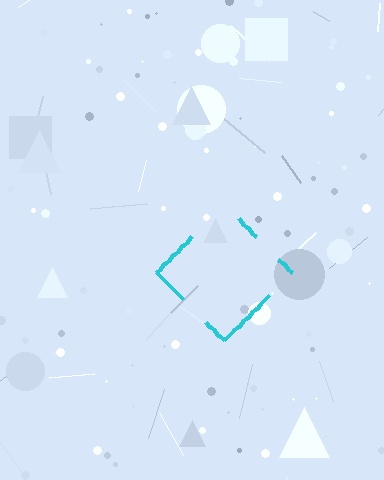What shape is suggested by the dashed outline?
The dashed outline suggests a diamond.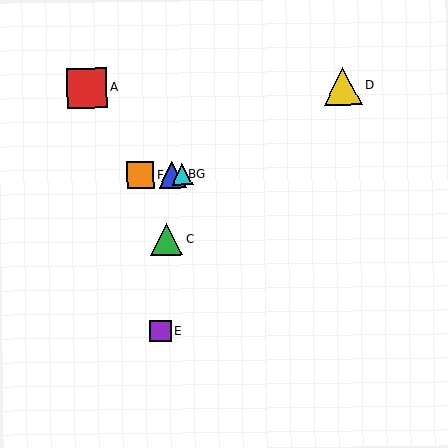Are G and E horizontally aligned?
No, G is at y≈174 and E is at y≈331.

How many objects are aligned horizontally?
3 objects (B, F, G) are aligned horizontally.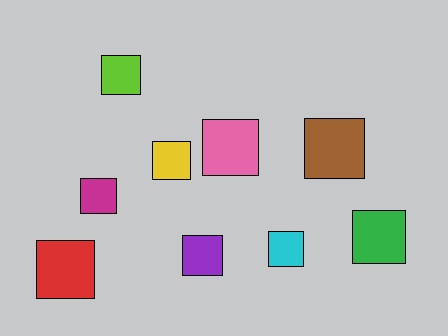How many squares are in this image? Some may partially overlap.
There are 9 squares.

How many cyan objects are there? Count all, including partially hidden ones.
There is 1 cyan object.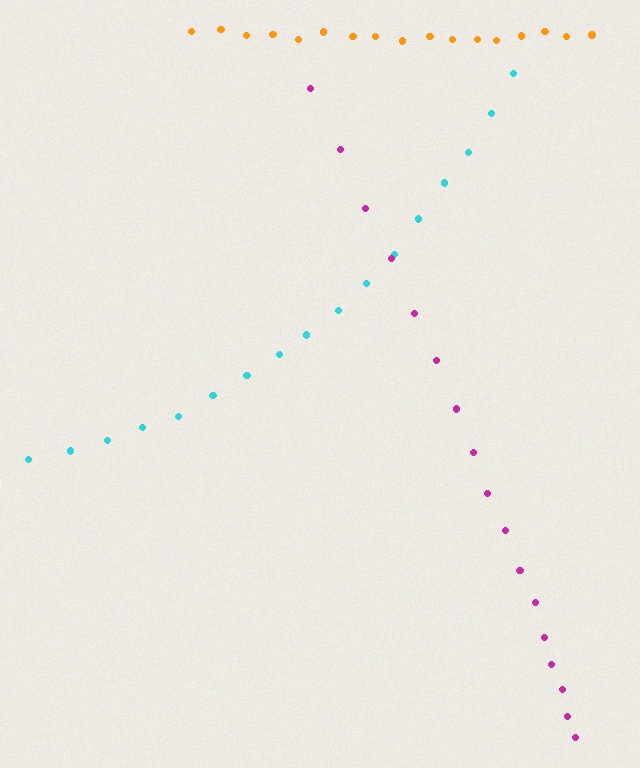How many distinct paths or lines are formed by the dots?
There are 3 distinct paths.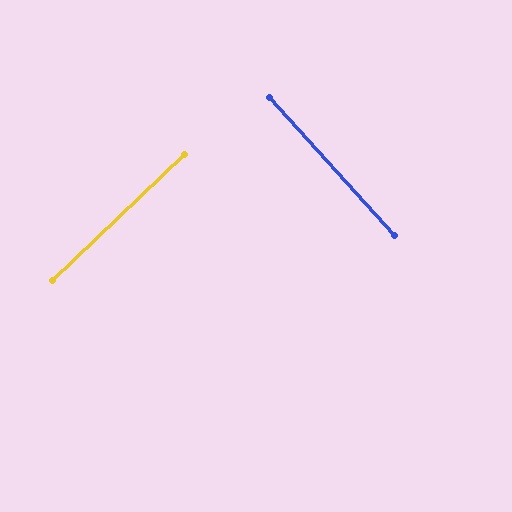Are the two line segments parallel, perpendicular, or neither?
Perpendicular — they meet at approximately 89°.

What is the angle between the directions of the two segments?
Approximately 89 degrees.